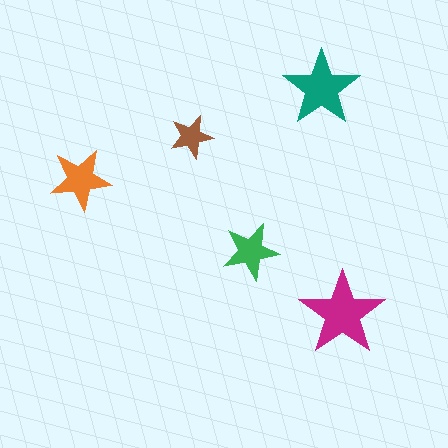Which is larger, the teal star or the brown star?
The teal one.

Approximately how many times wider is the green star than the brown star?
About 1.5 times wider.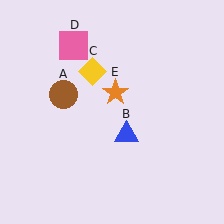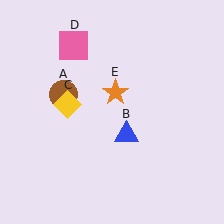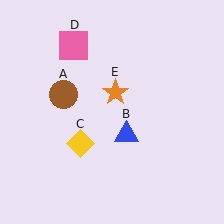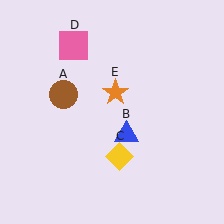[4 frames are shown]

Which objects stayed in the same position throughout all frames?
Brown circle (object A) and blue triangle (object B) and pink square (object D) and orange star (object E) remained stationary.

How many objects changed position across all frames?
1 object changed position: yellow diamond (object C).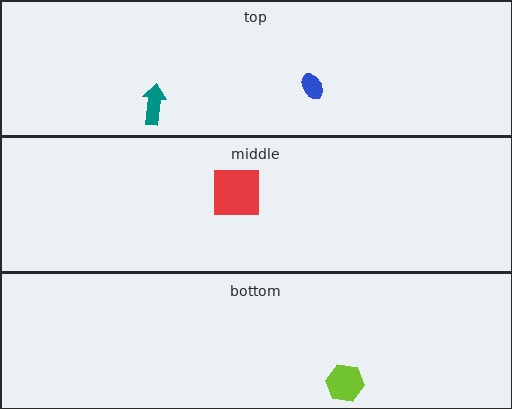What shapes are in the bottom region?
The lime hexagon.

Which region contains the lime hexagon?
The bottom region.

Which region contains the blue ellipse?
The top region.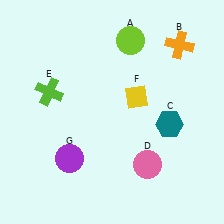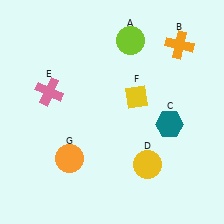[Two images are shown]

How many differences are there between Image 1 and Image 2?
There are 3 differences between the two images.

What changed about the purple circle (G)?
In Image 1, G is purple. In Image 2, it changed to orange.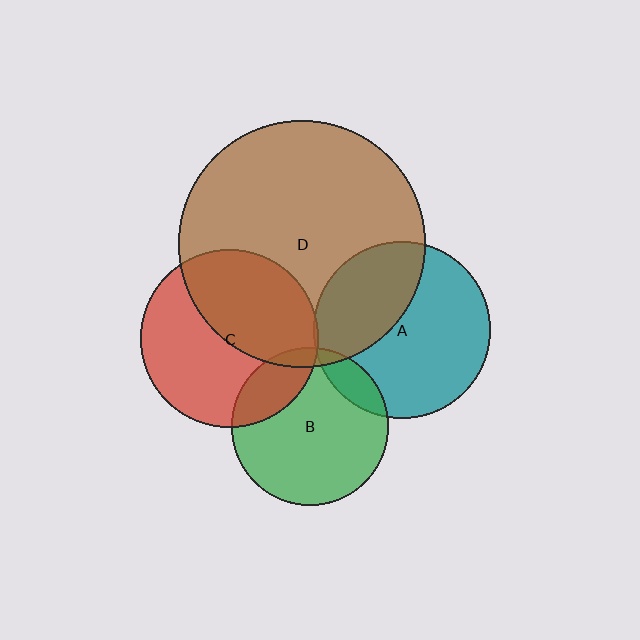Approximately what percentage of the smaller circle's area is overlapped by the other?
Approximately 45%.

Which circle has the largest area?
Circle D (brown).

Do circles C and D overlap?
Yes.